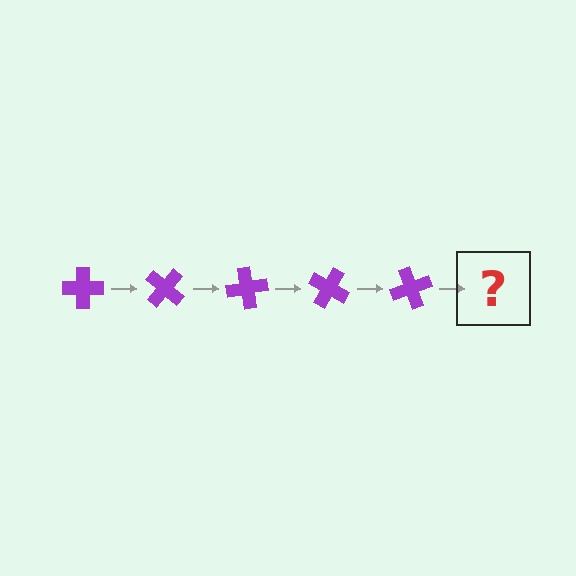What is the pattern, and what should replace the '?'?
The pattern is that the cross rotates 40 degrees each step. The '?' should be a purple cross rotated 200 degrees.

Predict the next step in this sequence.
The next step is a purple cross rotated 200 degrees.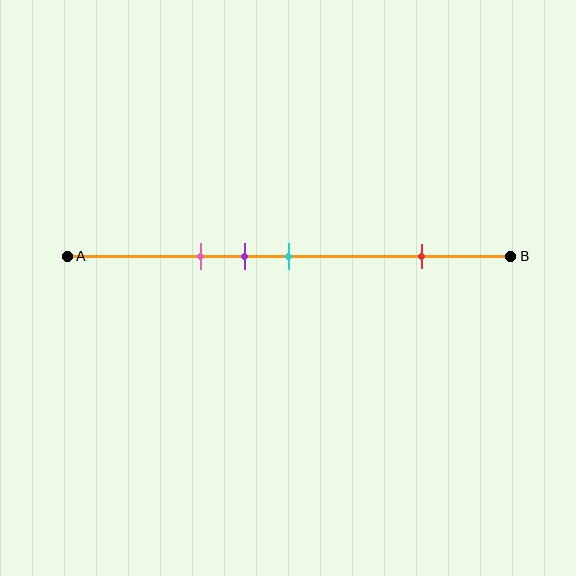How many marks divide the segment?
There are 4 marks dividing the segment.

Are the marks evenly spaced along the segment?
No, the marks are not evenly spaced.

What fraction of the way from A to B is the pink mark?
The pink mark is approximately 30% (0.3) of the way from A to B.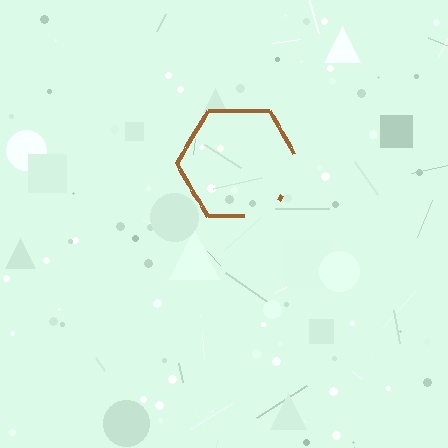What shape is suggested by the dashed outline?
The dashed outline suggests a hexagon.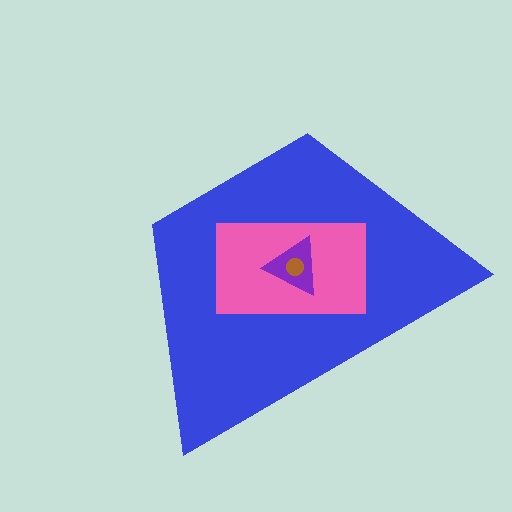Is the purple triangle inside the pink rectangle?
Yes.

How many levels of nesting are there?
4.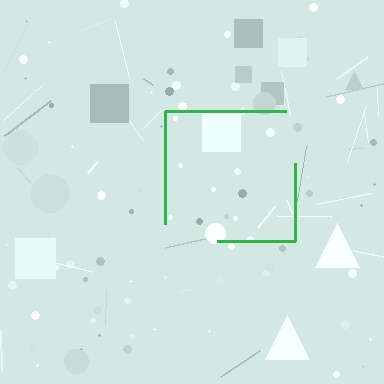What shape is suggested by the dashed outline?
The dashed outline suggests a square.